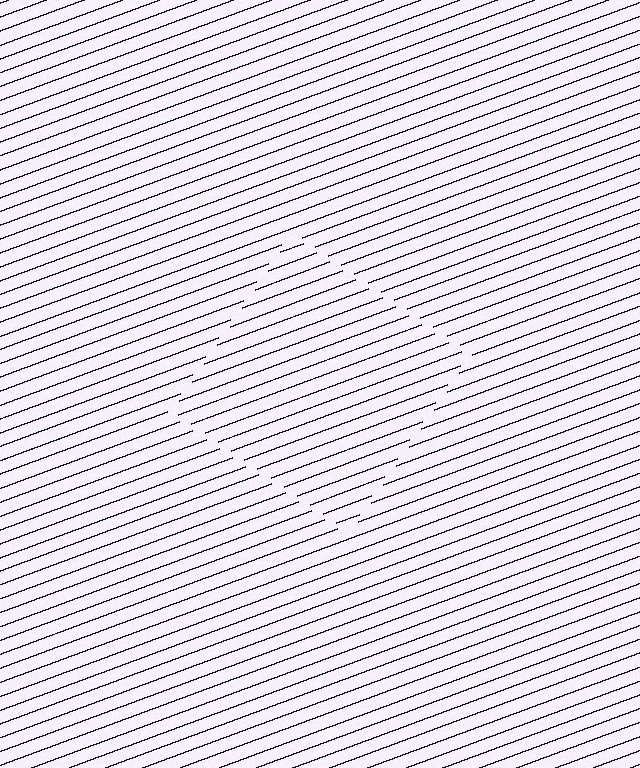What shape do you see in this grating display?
An illusory square. The interior of the shape contains the same grating, shifted by half a period — the contour is defined by the phase discontinuity where line-ends from the inner and outer gratings abut.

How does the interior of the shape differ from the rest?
The interior of the shape contains the same grating, shifted by half a period — the contour is defined by the phase discontinuity where line-ends from the inner and outer gratings abut.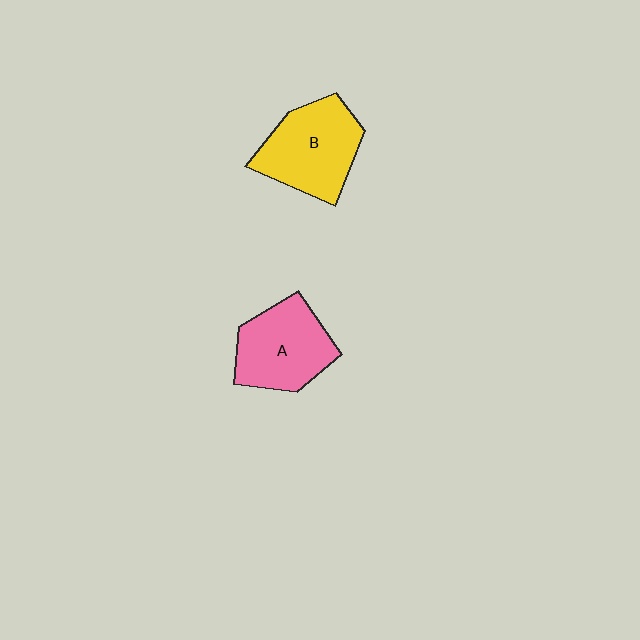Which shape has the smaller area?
Shape A (pink).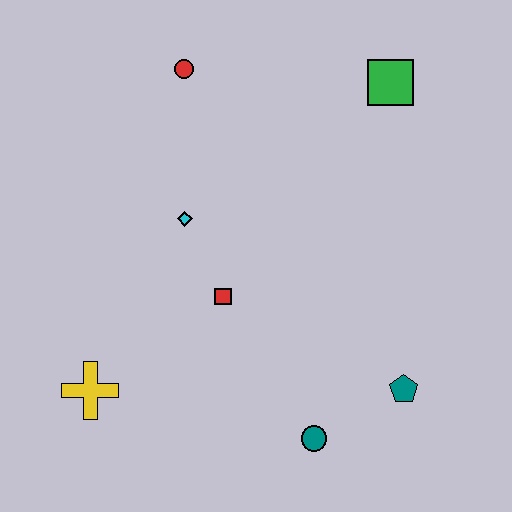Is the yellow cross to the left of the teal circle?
Yes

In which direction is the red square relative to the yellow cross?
The red square is to the right of the yellow cross.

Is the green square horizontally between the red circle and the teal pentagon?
Yes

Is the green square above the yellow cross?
Yes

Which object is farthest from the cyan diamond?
The teal pentagon is farthest from the cyan diamond.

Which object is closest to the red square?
The cyan diamond is closest to the red square.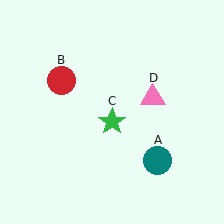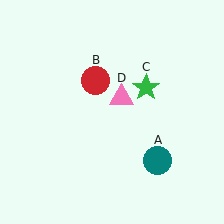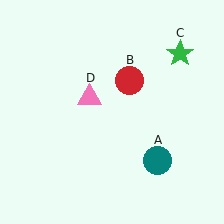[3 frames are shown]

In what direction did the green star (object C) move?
The green star (object C) moved up and to the right.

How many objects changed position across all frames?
3 objects changed position: red circle (object B), green star (object C), pink triangle (object D).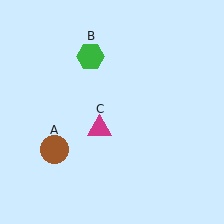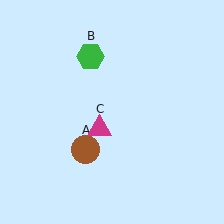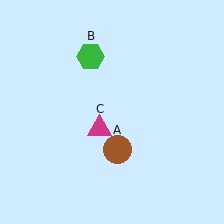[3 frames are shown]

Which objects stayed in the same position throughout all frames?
Green hexagon (object B) and magenta triangle (object C) remained stationary.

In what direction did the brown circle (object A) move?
The brown circle (object A) moved right.